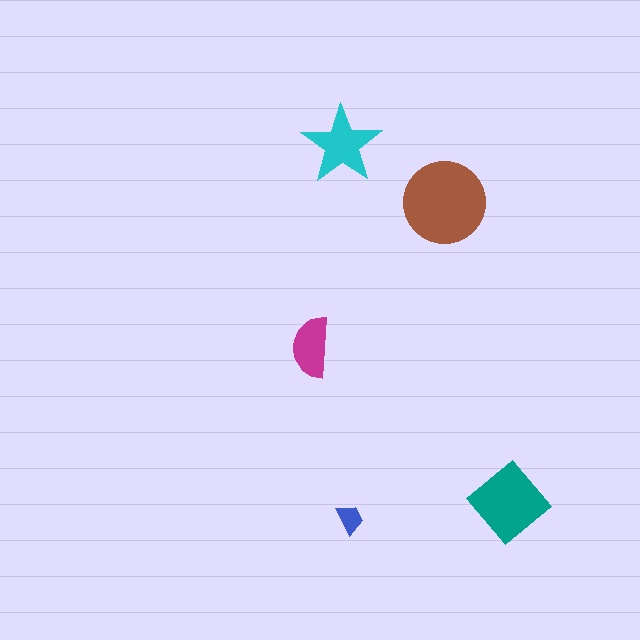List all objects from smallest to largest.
The blue trapezoid, the magenta semicircle, the cyan star, the teal diamond, the brown circle.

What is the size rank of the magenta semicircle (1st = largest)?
4th.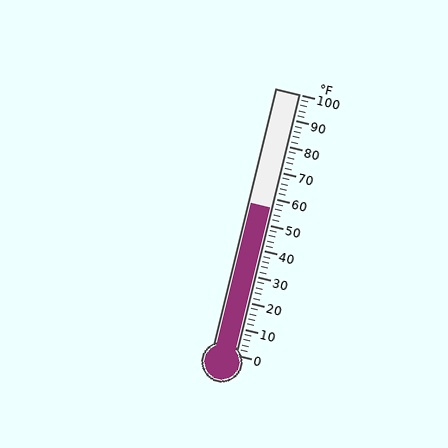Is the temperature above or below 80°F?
The temperature is below 80°F.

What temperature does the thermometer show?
The thermometer shows approximately 56°F.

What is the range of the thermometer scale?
The thermometer scale ranges from 0°F to 100°F.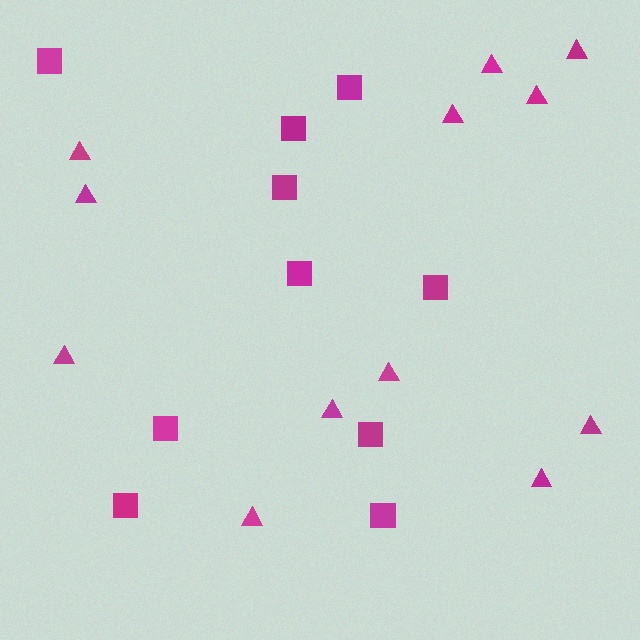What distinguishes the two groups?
There are 2 groups: one group of triangles (12) and one group of squares (10).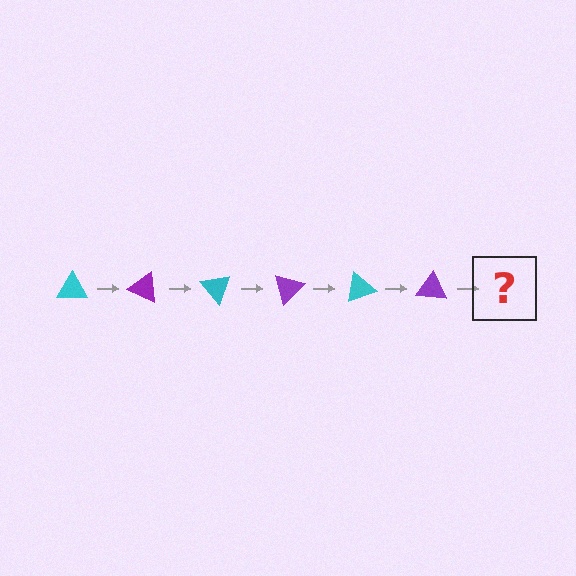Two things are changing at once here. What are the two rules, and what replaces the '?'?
The two rules are that it rotates 25 degrees each step and the color cycles through cyan and purple. The '?' should be a cyan triangle, rotated 150 degrees from the start.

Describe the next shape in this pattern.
It should be a cyan triangle, rotated 150 degrees from the start.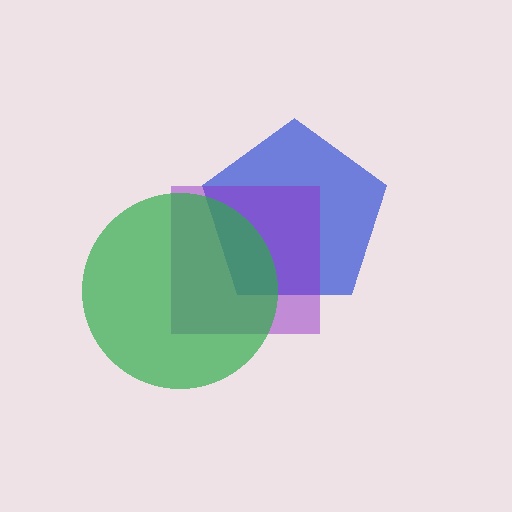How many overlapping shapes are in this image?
There are 3 overlapping shapes in the image.